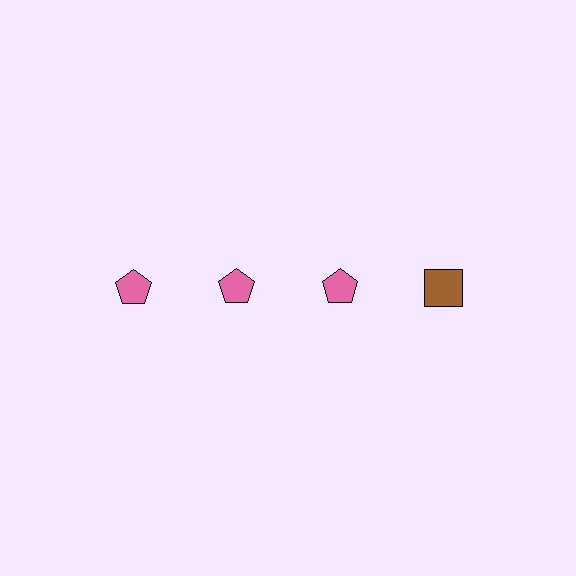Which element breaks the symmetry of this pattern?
The brown square in the top row, second from right column breaks the symmetry. All other shapes are pink pentagons.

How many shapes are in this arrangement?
There are 4 shapes arranged in a grid pattern.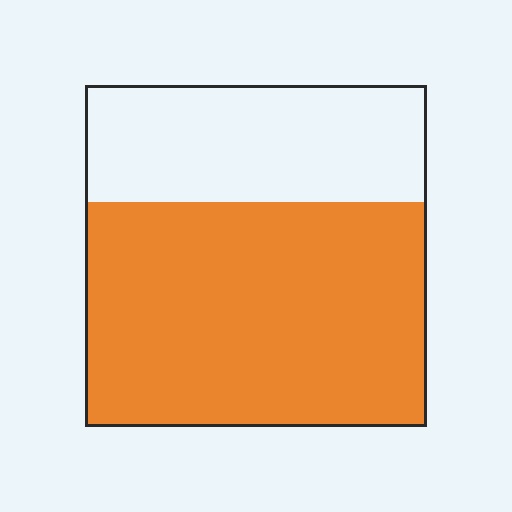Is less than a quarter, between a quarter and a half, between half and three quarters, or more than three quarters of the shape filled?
Between half and three quarters.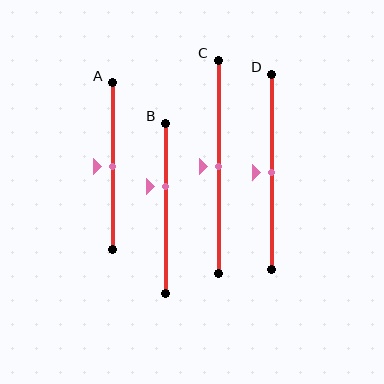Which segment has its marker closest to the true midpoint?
Segment A has its marker closest to the true midpoint.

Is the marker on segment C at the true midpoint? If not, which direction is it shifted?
Yes, the marker on segment C is at the true midpoint.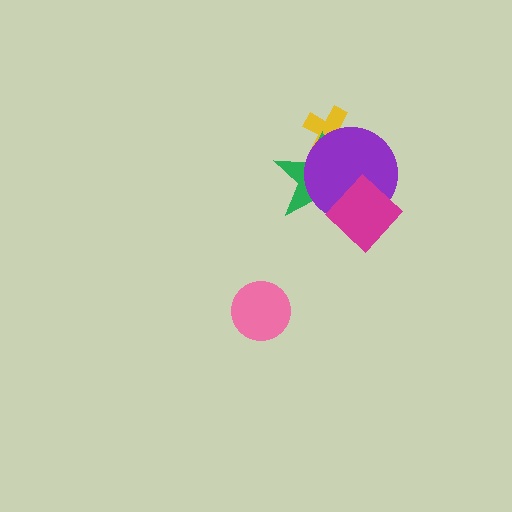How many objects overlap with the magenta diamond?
2 objects overlap with the magenta diamond.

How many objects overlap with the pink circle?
0 objects overlap with the pink circle.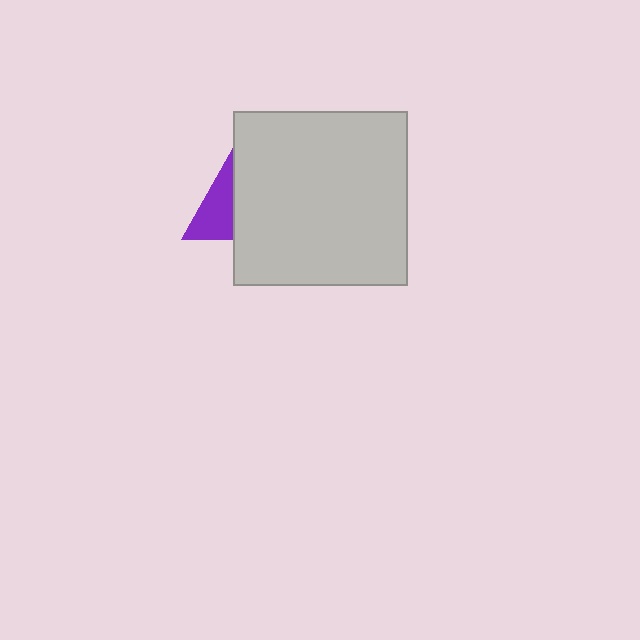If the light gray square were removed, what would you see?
You would see the complete purple triangle.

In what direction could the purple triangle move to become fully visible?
The purple triangle could move left. That would shift it out from behind the light gray square entirely.